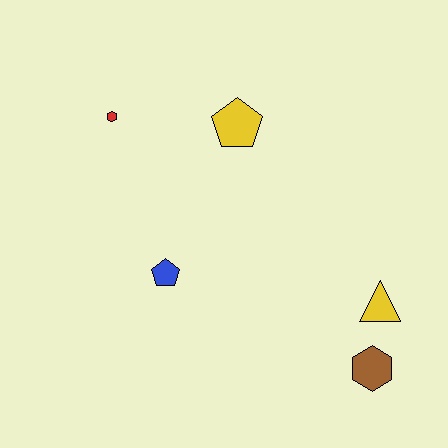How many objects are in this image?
There are 5 objects.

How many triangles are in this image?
There is 1 triangle.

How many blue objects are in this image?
There is 1 blue object.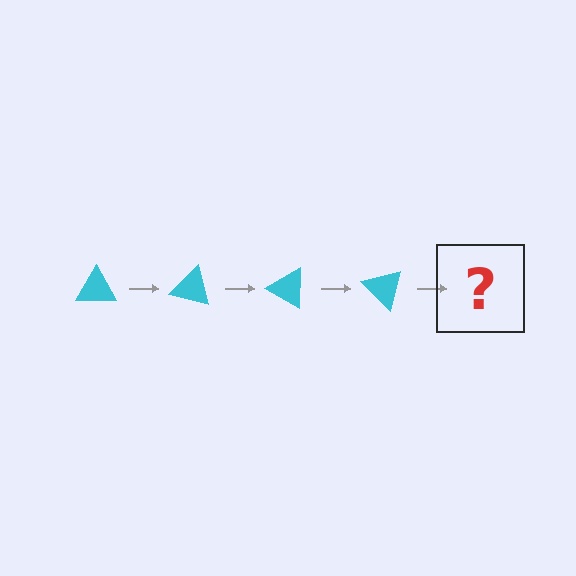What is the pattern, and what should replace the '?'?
The pattern is that the triangle rotates 15 degrees each step. The '?' should be a cyan triangle rotated 60 degrees.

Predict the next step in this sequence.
The next step is a cyan triangle rotated 60 degrees.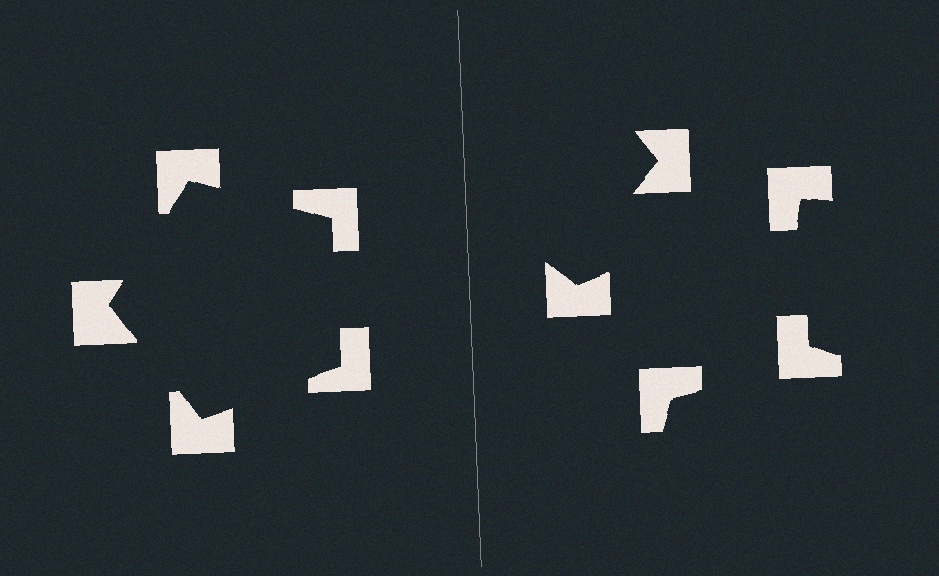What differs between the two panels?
The notched squares are positioned identically on both sides; only the wedge orientations differ. On the left they align to a pentagon; on the right they are misaligned.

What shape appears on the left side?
An illusory pentagon.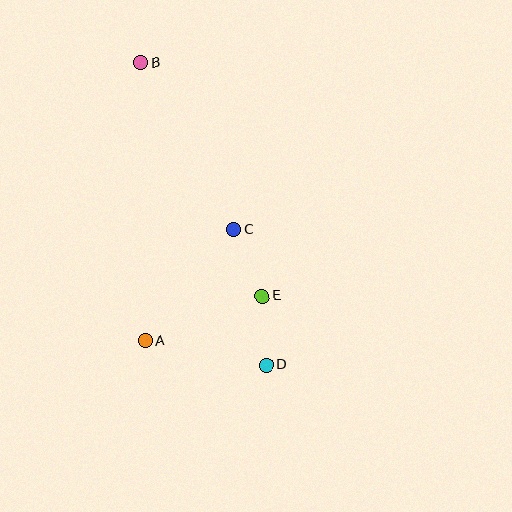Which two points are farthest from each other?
Points B and D are farthest from each other.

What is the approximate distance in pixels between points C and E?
The distance between C and E is approximately 72 pixels.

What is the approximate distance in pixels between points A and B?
The distance between A and B is approximately 278 pixels.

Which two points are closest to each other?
Points D and E are closest to each other.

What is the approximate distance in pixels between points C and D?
The distance between C and D is approximately 139 pixels.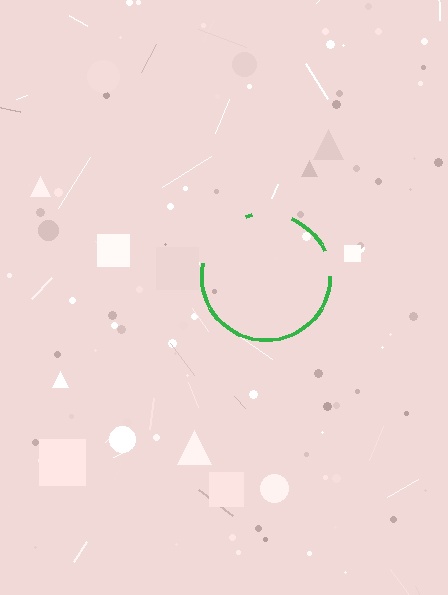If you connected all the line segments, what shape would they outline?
They would outline a circle.